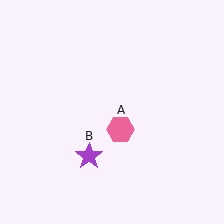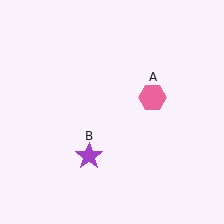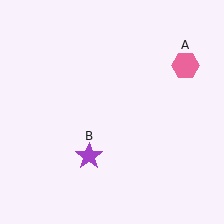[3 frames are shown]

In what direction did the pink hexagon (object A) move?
The pink hexagon (object A) moved up and to the right.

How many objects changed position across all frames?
1 object changed position: pink hexagon (object A).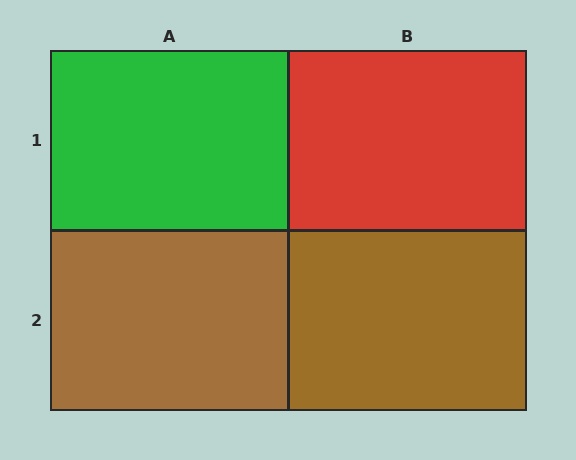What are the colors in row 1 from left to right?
Green, red.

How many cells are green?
1 cell is green.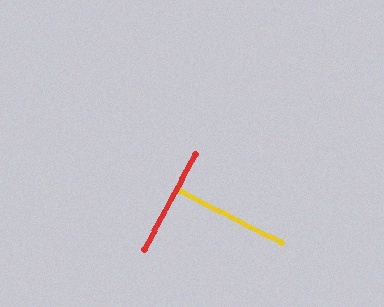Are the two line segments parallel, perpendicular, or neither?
Perpendicular — they meet at approximately 89°.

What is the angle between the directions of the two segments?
Approximately 89 degrees.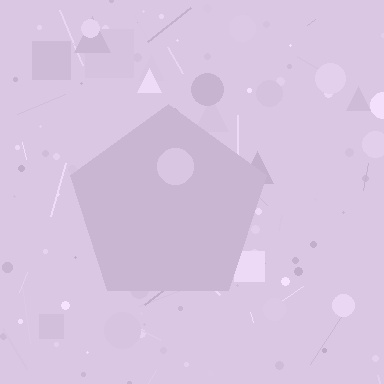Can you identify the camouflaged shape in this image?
The camouflaged shape is a pentagon.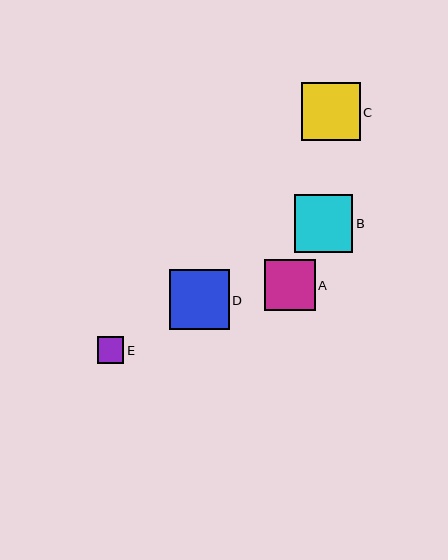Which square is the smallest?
Square E is the smallest with a size of approximately 27 pixels.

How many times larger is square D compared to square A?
Square D is approximately 1.2 times the size of square A.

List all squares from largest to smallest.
From largest to smallest: D, B, C, A, E.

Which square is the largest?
Square D is the largest with a size of approximately 60 pixels.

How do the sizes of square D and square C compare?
Square D and square C are approximately the same size.